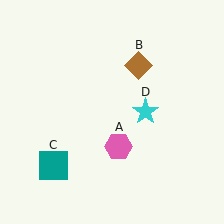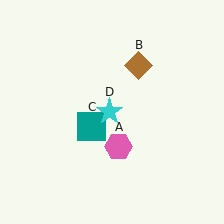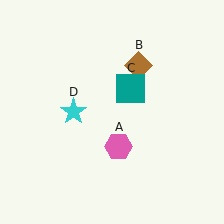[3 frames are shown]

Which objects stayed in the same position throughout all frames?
Pink hexagon (object A) and brown diamond (object B) remained stationary.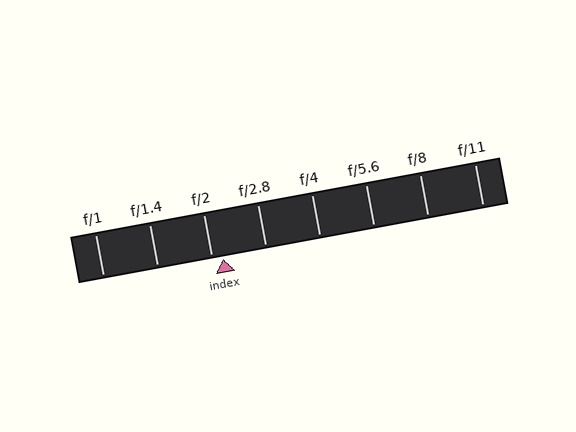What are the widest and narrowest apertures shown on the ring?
The widest aperture shown is f/1 and the narrowest is f/11.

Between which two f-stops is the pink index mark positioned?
The index mark is between f/2 and f/2.8.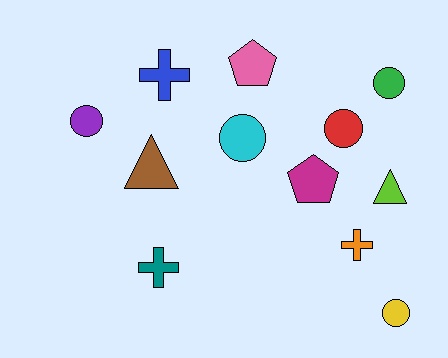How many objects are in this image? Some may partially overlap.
There are 12 objects.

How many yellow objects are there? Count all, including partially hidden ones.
There is 1 yellow object.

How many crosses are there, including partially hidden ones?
There are 3 crosses.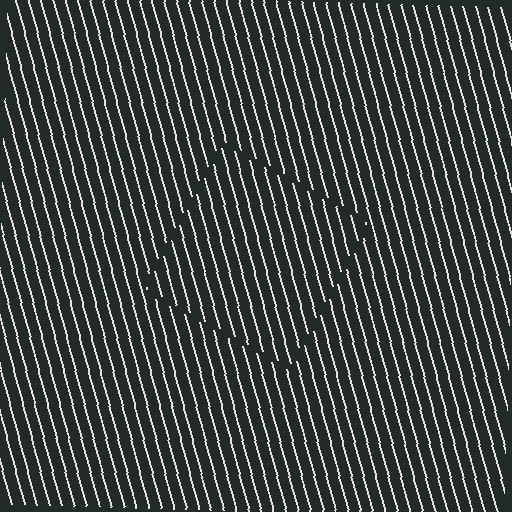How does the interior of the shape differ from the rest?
The interior of the shape contains the same grating, shifted by half a period — the contour is defined by the phase discontinuity where line-ends from the inner and outer gratings abut.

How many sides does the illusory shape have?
4 sides — the line-ends trace a square.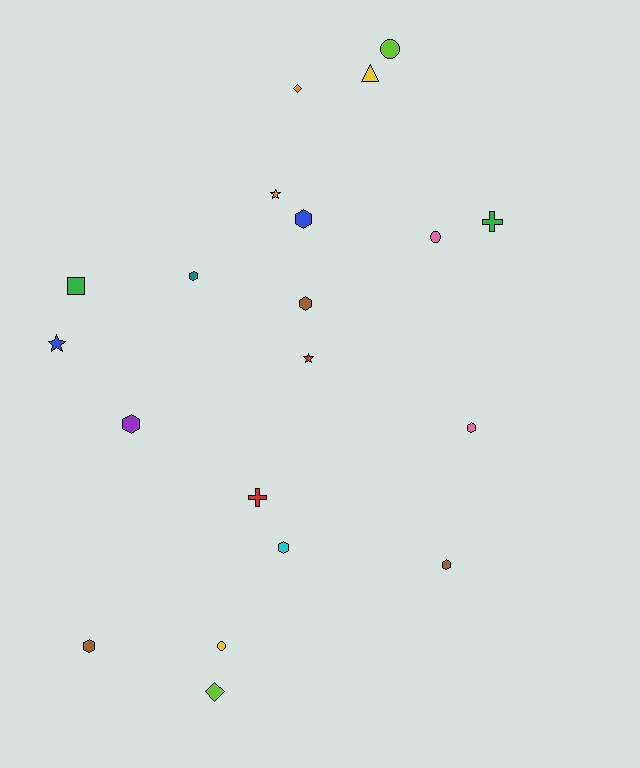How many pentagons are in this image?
There are no pentagons.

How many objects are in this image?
There are 20 objects.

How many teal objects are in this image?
There is 1 teal object.